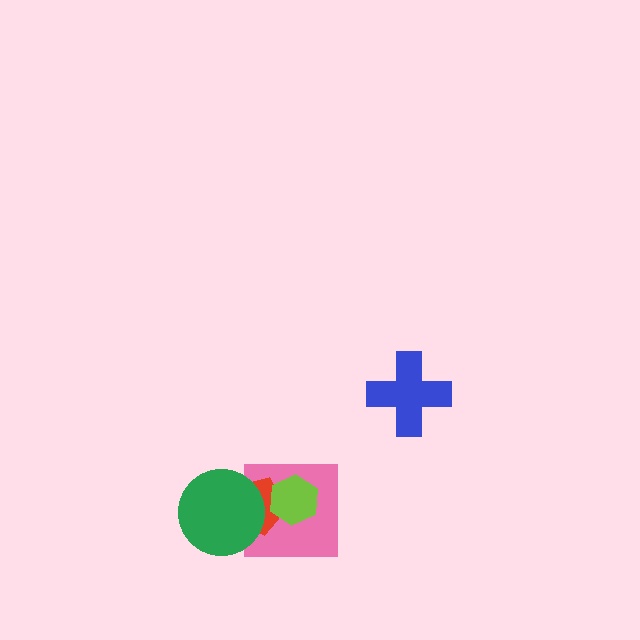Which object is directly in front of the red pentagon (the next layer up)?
The lime hexagon is directly in front of the red pentagon.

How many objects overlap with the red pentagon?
3 objects overlap with the red pentagon.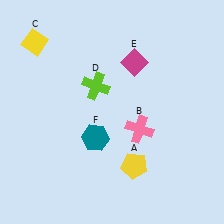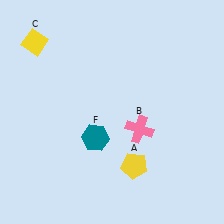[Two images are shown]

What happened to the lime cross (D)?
The lime cross (D) was removed in Image 2. It was in the top-left area of Image 1.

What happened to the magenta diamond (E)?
The magenta diamond (E) was removed in Image 2. It was in the top-right area of Image 1.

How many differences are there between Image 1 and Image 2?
There are 2 differences between the two images.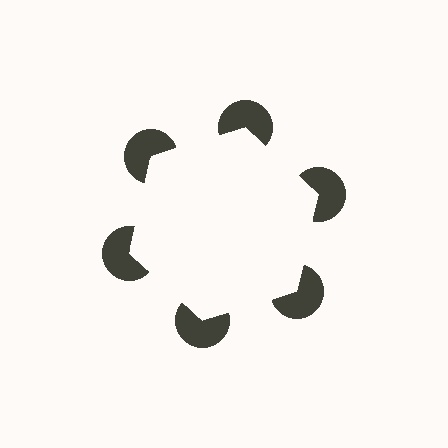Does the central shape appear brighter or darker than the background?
It typically appears slightly brighter than the background, even though no actual brightness change is drawn.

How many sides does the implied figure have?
6 sides.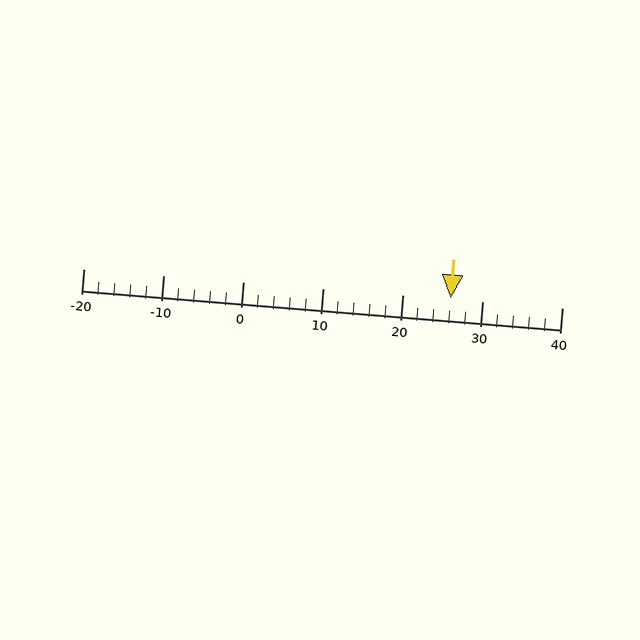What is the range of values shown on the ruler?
The ruler shows values from -20 to 40.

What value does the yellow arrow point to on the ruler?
The yellow arrow points to approximately 26.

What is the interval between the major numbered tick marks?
The major tick marks are spaced 10 units apart.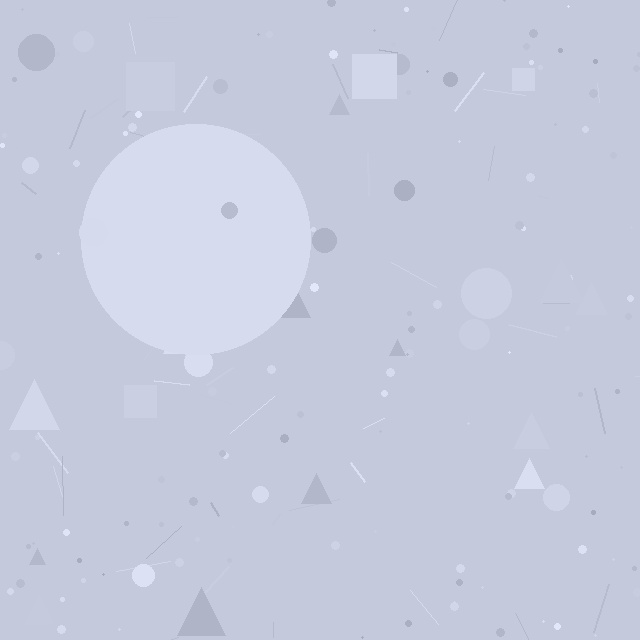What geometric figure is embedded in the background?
A circle is embedded in the background.